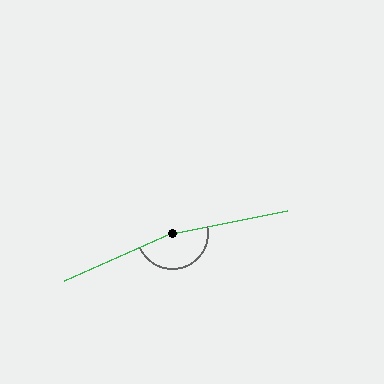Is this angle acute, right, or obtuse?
It is obtuse.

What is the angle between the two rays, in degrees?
Approximately 167 degrees.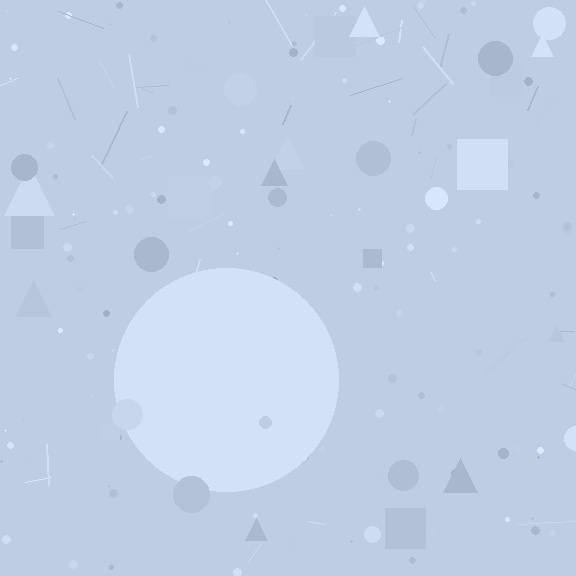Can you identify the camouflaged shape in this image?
The camouflaged shape is a circle.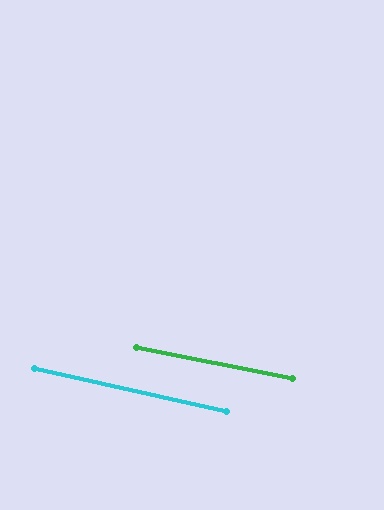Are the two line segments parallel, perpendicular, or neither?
Parallel — their directions differ by only 1.3°.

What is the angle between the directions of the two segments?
Approximately 1 degree.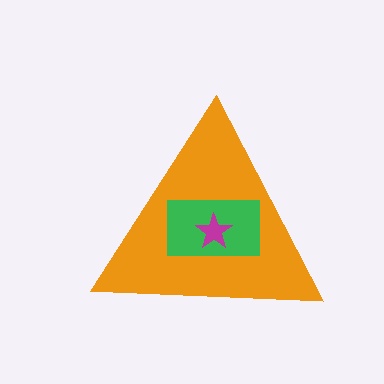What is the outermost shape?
The orange triangle.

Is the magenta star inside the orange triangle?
Yes.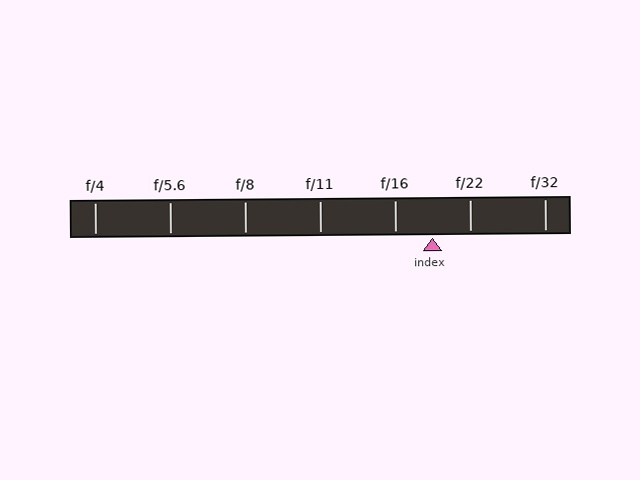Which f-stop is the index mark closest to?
The index mark is closest to f/16.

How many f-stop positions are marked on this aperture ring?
There are 7 f-stop positions marked.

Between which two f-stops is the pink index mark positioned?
The index mark is between f/16 and f/22.